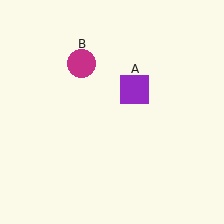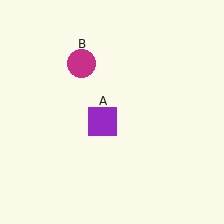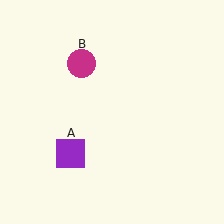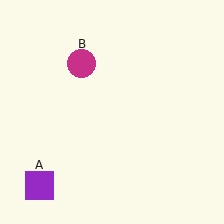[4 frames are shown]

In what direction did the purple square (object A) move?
The purple square (object A) moved down and to the left.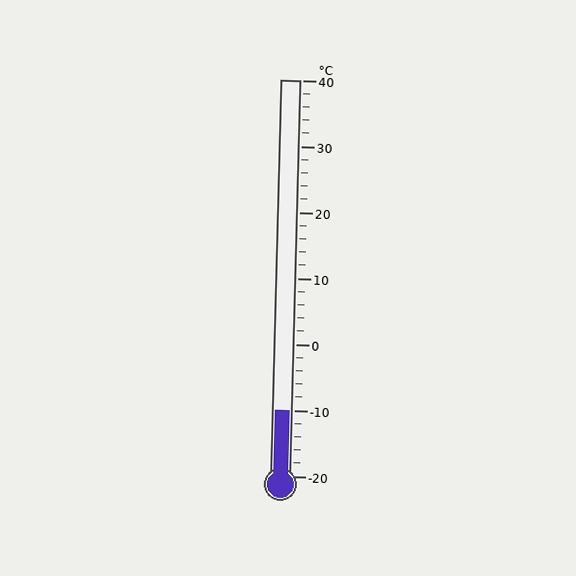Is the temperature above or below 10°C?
The temperature is below 10°C.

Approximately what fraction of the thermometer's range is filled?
The thermometer is filled to approximately 15% of its range.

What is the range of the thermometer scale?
The thermometer scale ranges from -20°C to 40°C.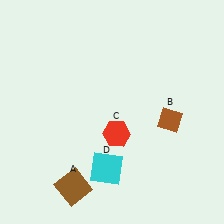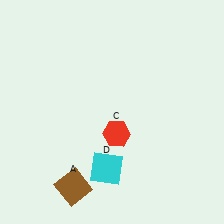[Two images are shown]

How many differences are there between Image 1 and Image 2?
There is 1 difference between the two images.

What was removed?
The brown diamond (B) was removed in Image 2.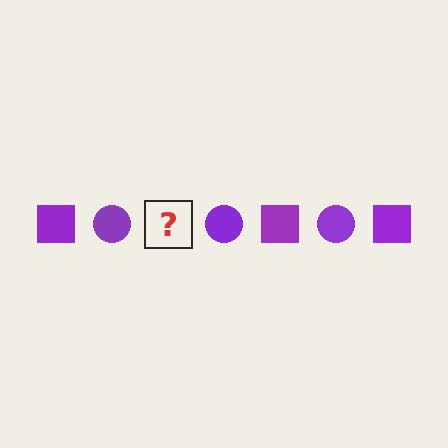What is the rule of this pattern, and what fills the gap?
The rule is that the pattern cycles through square, circle shapes in purple. The gap should be filled with a purple square.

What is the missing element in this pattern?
The missing element is a purple square.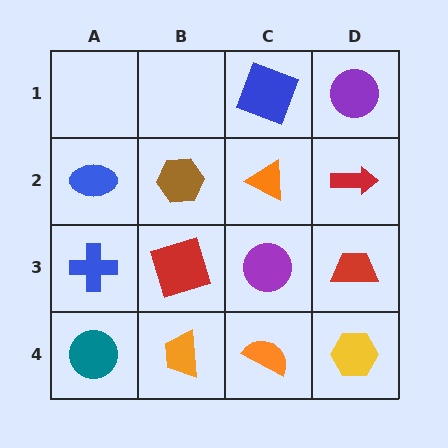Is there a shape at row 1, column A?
No, that cell is empty.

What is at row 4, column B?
An orange trapezoid.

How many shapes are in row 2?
4 shapes.